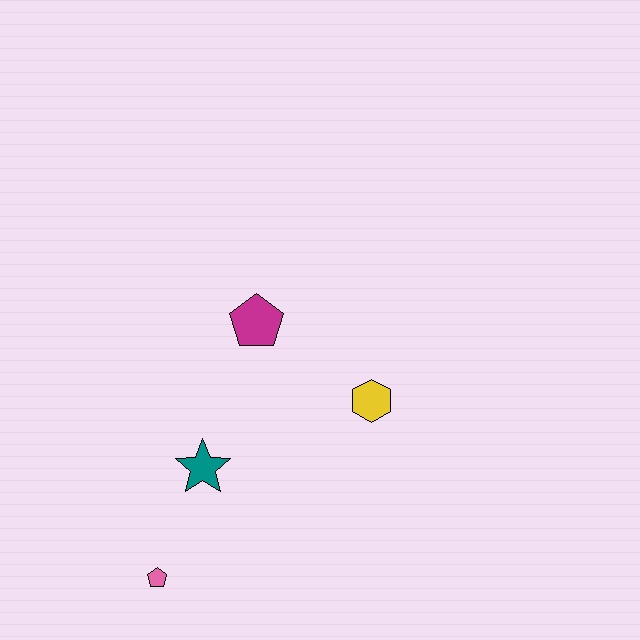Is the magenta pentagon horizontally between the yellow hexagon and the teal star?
Yes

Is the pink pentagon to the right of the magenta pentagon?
No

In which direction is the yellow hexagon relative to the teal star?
The yellow hexagon is to the right of the teal star.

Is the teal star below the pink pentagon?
No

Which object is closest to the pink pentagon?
The teal star is closest to the pink pentagon.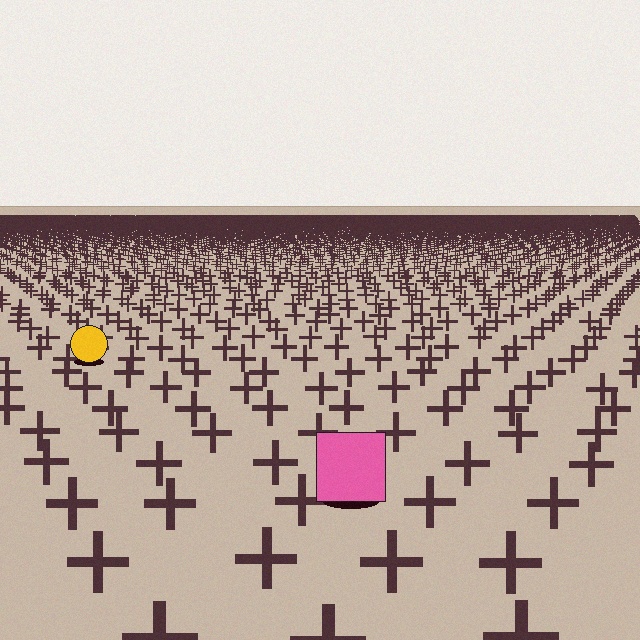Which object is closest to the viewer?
The pink square is closest. The texture marks near it are larger and more spread out.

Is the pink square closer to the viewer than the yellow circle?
Yes. The pink square is closer — you can tell from the texture gradient: the ground texture is coarser near it.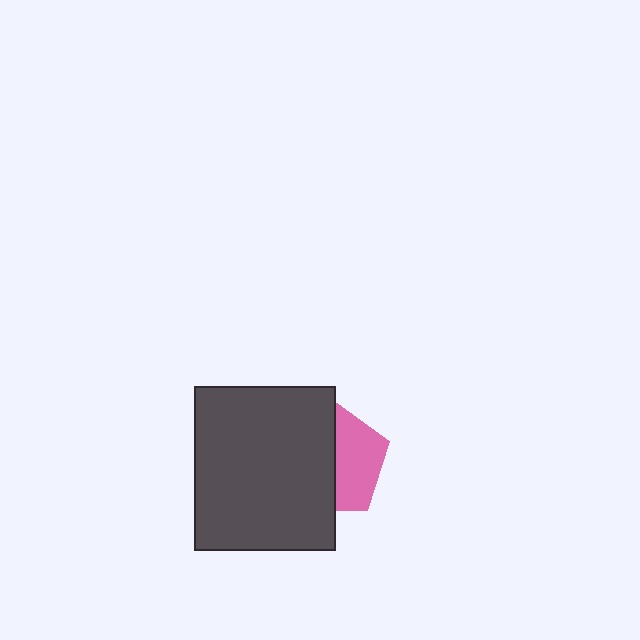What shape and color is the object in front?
The object in front is a dark gray rectangle.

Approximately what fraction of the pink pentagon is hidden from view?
Roughly 56% of the pink pentagon is hidden behind the dark gray rectangle.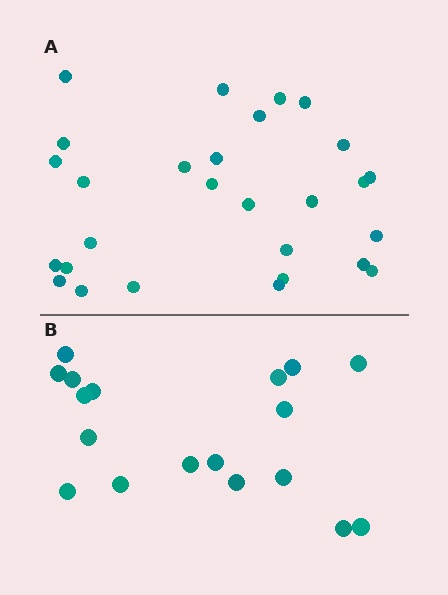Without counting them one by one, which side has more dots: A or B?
Region A (the top region) has more dots.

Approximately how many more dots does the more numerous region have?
Region A has roughly 10 or so more dots than region B.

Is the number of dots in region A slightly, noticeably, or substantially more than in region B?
Region A has substantially more. The ratio is roughly 1.6 to 1.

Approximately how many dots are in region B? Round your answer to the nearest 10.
About 20 dots. (The exact count is 18, which rounds to 20.)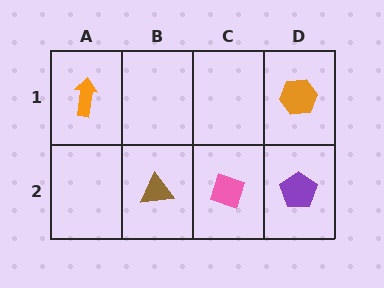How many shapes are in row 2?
3 shapes.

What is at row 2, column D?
A purple pentagon.